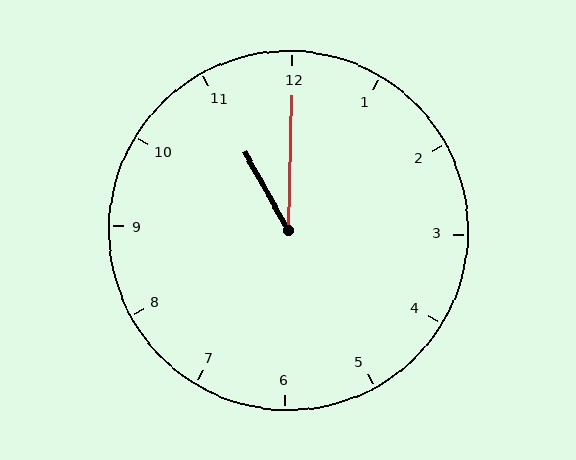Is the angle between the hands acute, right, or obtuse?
It is acute.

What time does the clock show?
11:00.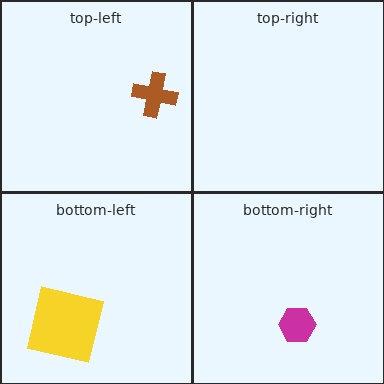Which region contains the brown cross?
The top-left region.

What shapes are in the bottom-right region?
The magenta hexagon.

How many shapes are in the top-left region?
1.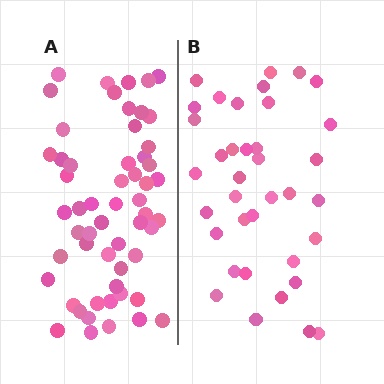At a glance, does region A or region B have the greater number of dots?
Region A (the left region) has more dots.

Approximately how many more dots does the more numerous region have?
Region A has approximately 20 more dots than region B.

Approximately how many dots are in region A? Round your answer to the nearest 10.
About 60 dots. (The exact count is 56, which rounds to 60.)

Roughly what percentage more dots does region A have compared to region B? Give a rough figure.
About 50% more.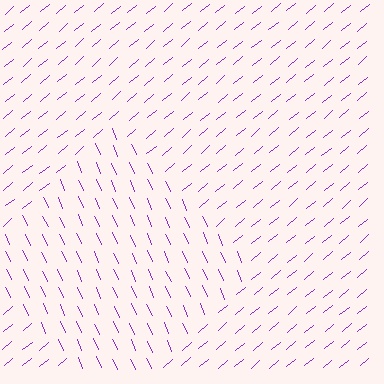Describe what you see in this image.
The image is filled with small purple line segments. A diamond region in the image has lines oriented differently from the surrounding lines, creating a visible texture boundary.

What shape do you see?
I see a diamond.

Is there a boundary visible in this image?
Yes, there is a texture boundary formed by a change in line orientation.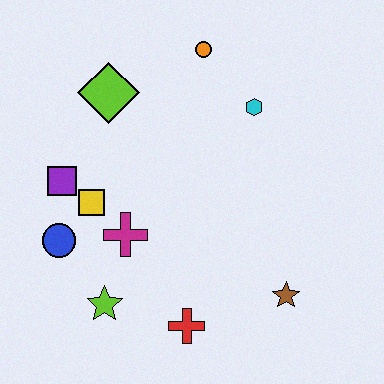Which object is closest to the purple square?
The yellow square is closest to the purple square.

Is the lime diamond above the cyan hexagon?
Yes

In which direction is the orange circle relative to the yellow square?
The orange circle is above the yellow square.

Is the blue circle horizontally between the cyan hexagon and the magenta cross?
No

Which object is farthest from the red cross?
The orange circle is farthest from the red cross.